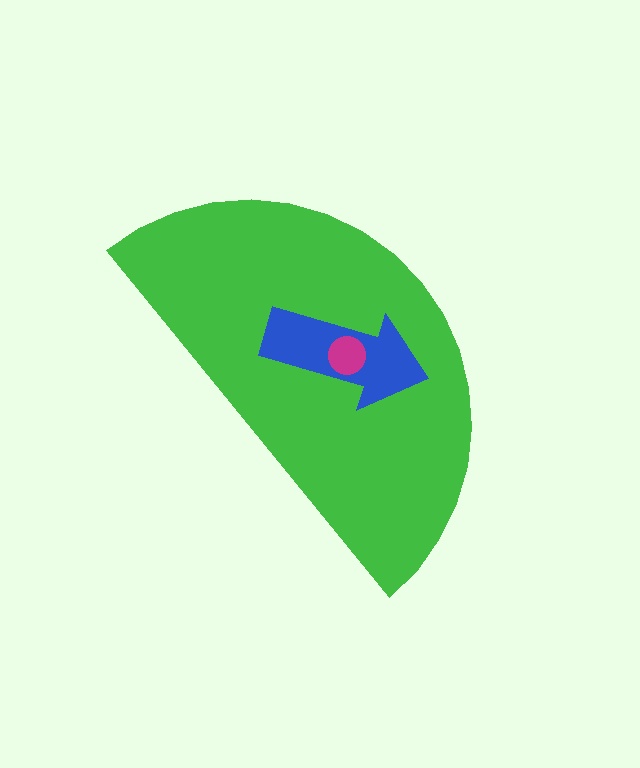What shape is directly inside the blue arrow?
The magenta circle.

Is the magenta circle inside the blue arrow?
Yes.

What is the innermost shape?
The magenta circle.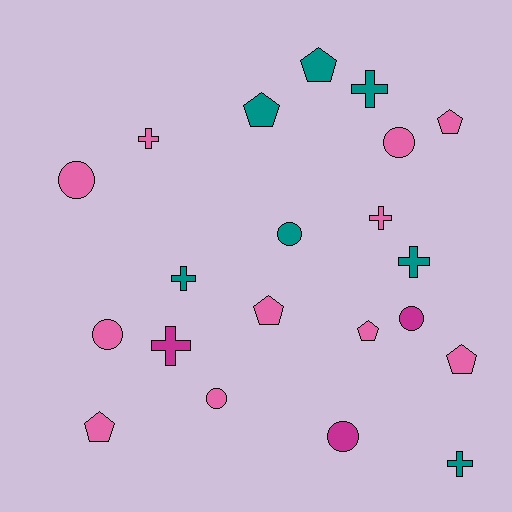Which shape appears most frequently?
Pentagon, with 7 objects.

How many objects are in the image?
There are 21 objects.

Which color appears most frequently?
Pink, with 11 objects.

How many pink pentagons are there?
There are 5 pink pentagons.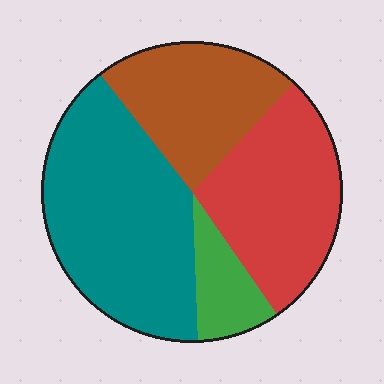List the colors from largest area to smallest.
From largest to smallest: teal, red, brown, green.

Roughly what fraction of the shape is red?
Red takes up about one quarter (1/4) of the shape.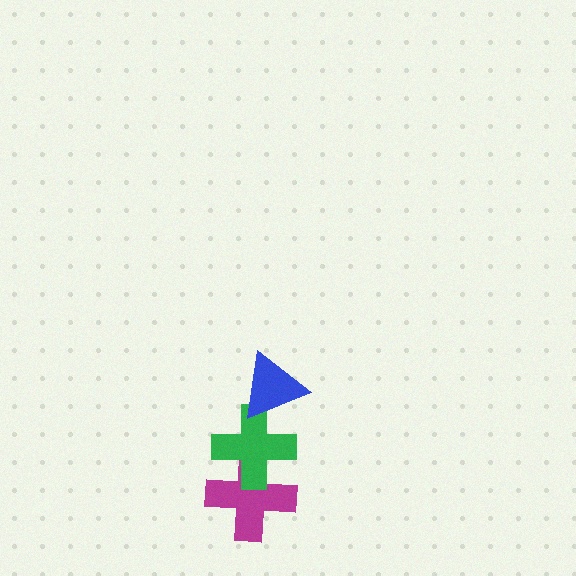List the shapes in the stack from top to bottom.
From top to bottom: the blue triangle, the green cross, the magenta cross.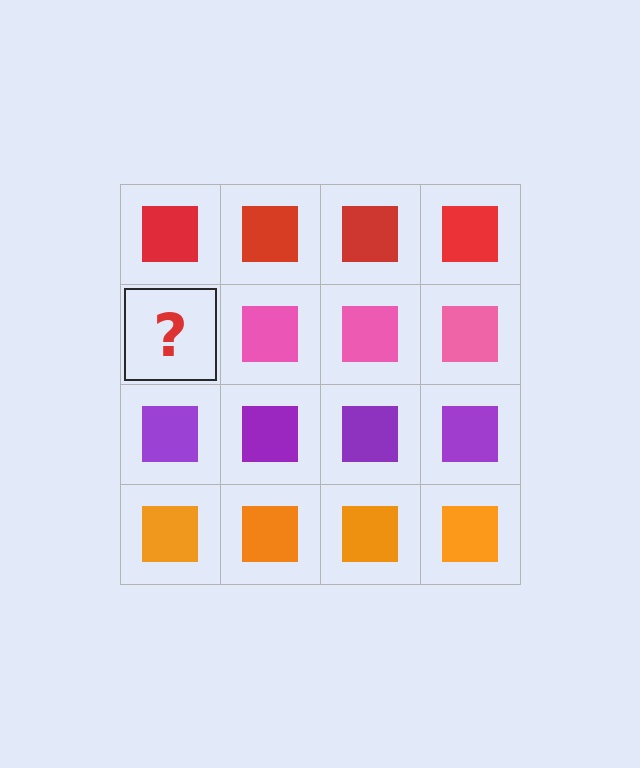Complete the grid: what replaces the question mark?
The question mark should be replaced with a pink square.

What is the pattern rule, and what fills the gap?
The rule is that each row has a consistent color. The gap should be filled with a pink square.